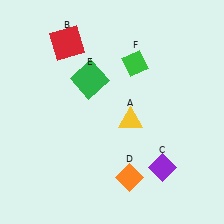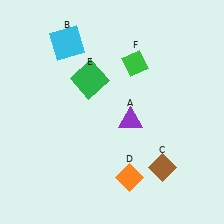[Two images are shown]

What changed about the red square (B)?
In Image 1, B is red. In Image 2, it changed to cyan.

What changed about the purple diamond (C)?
In Image 1, C is purple. In Image 2, it changed to brown.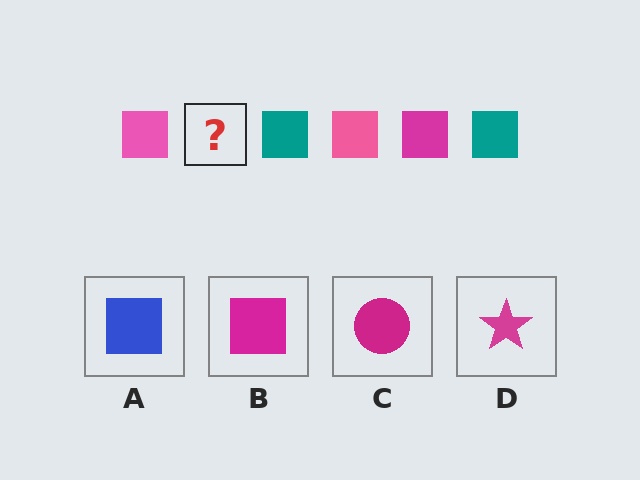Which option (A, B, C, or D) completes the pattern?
B.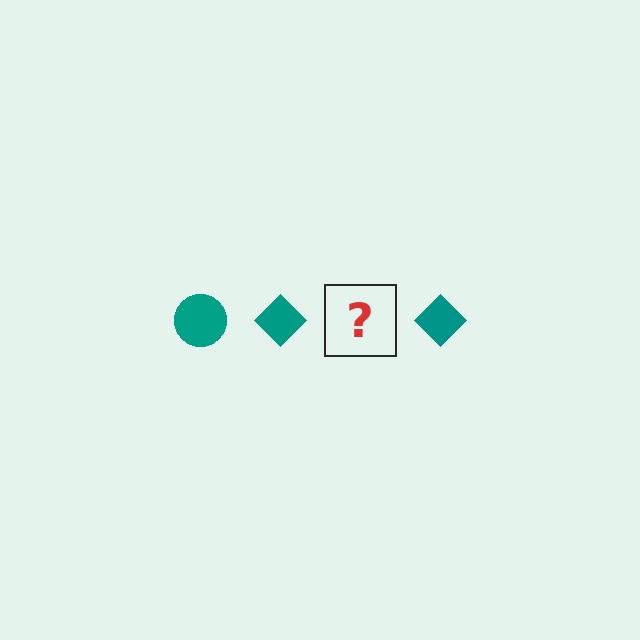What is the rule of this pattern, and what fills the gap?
The rule is that the pattern cycles through circle, diamond shapes in teal. The gap should be filled with a teal circle.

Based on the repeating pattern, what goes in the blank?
The blank should be a teal circle.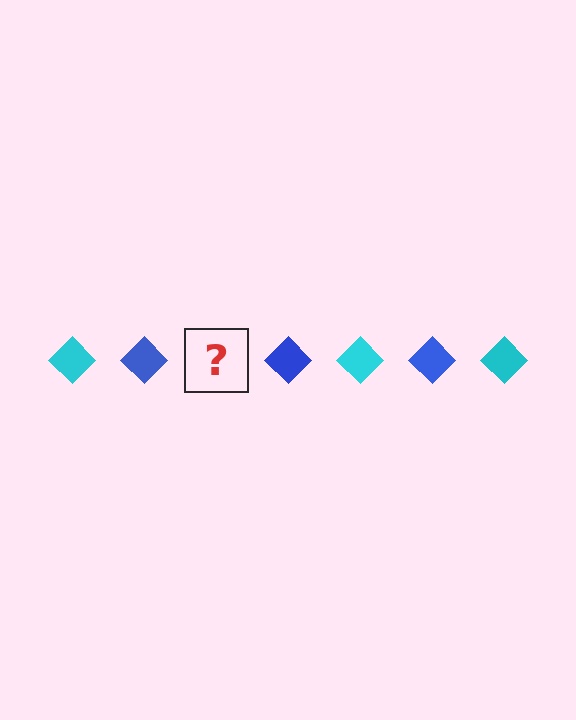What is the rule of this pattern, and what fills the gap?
The rule is that the pattern cycles through cyan, blue diamonds. The gap should be filled with a cyan diamond.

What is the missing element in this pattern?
The missing element is a cyan diamond.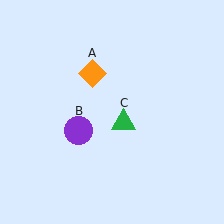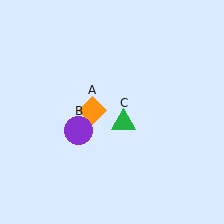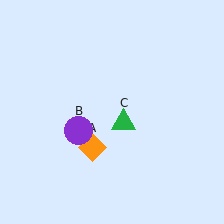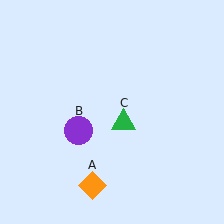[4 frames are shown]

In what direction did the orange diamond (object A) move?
The orange diamond (object A) moved down.